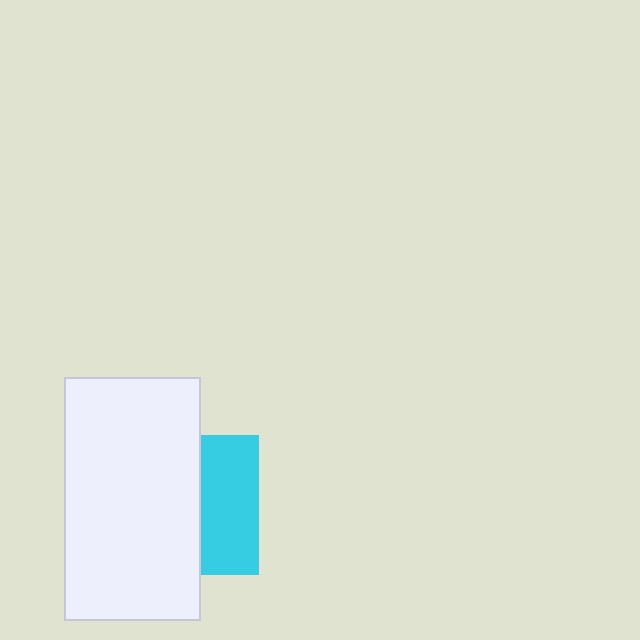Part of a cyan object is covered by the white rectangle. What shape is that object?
It is a square.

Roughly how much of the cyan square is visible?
A small part of it is visible (roughly 41%).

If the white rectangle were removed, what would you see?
You would see the complete cyan square.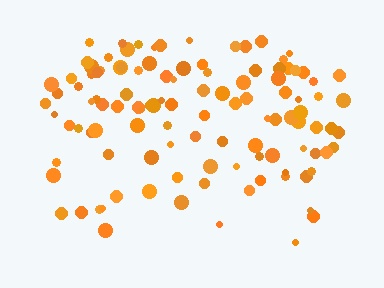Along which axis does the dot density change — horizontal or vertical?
Vertical.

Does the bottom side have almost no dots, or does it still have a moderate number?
Still a moderate number, just noticeably fewer than the top.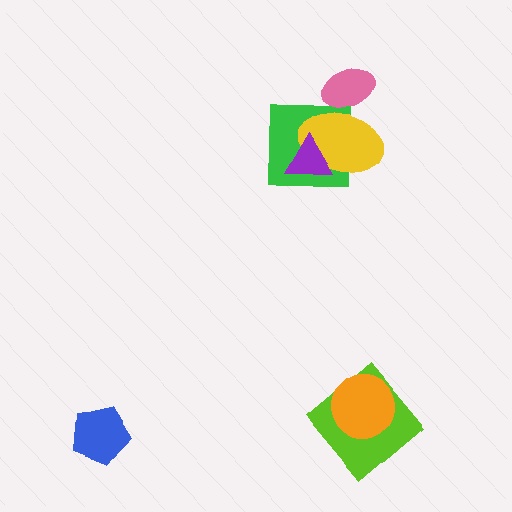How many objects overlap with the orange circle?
1 object overlaps with the orange circle.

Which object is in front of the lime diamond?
The orange circle is in front of the lime diamond.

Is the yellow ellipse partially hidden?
Yes, it is partially covered by another shape.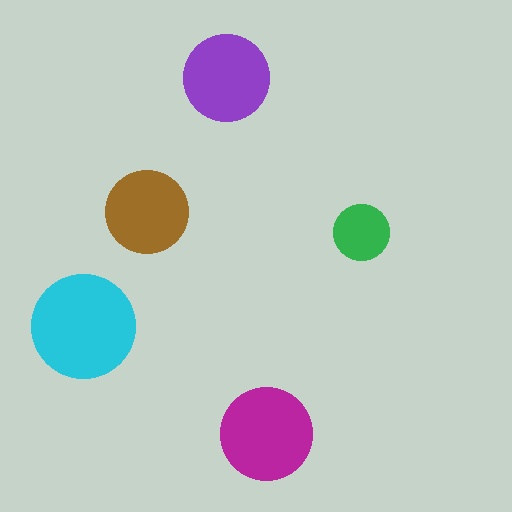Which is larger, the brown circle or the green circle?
The brown one.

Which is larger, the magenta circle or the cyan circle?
The cyan one.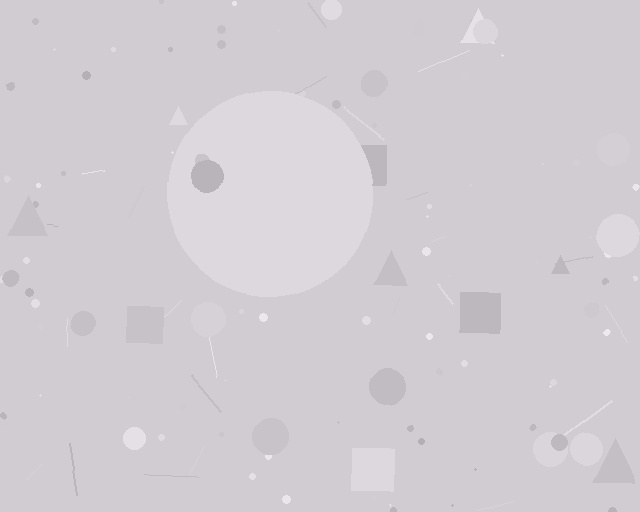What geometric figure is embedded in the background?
A circle is embedded in the background.